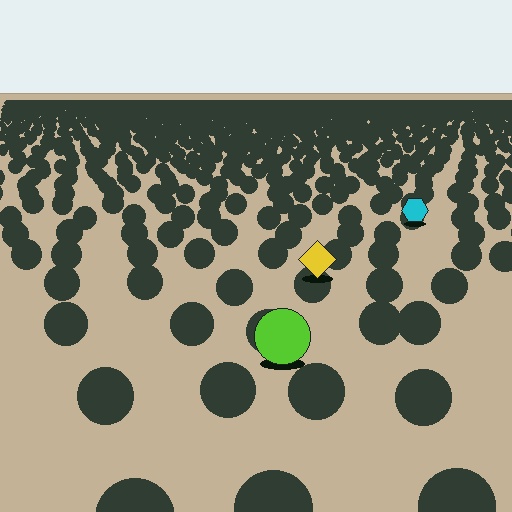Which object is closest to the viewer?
The lime circle is closest. The texture marks near it are larger and more spread out.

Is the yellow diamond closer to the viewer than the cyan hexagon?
Yes. The yellow diamond is closer — you can tell from the texture gradient: the ground texture is coarser near it.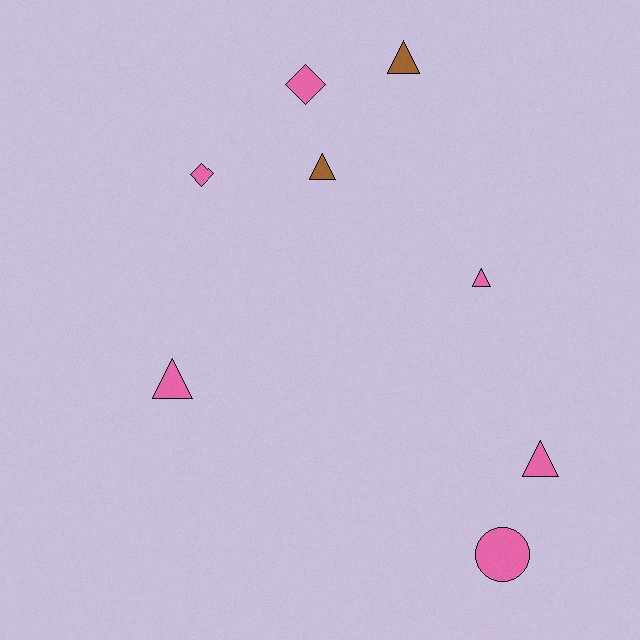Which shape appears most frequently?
Triangle, with 5 objects.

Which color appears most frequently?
Pink, with 6 objects.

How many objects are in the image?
There are 8 objects.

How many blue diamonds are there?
There are no blue diamonds.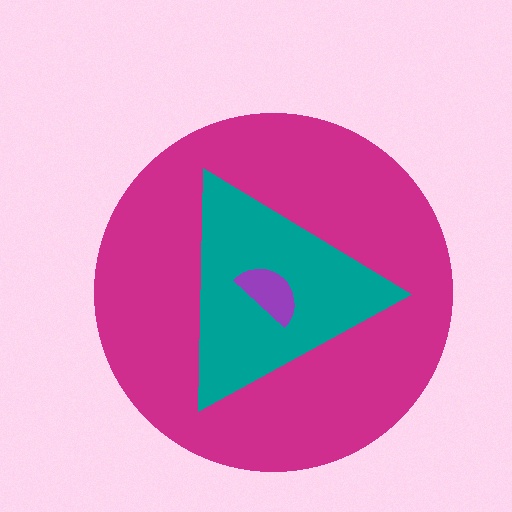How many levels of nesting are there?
3.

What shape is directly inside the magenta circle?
The teal triangle.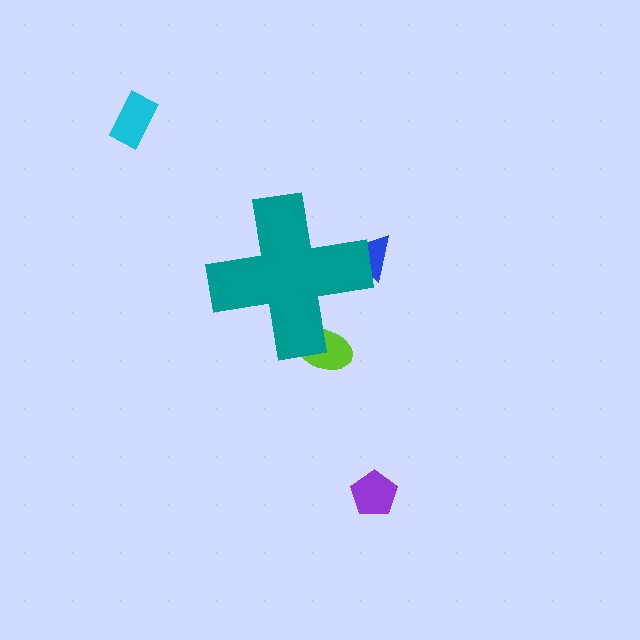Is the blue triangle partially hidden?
Yes, the blue triangle is partially hidden behind the teal cross.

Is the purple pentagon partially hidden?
No, the purple pentagon is fully visible.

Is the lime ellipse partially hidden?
Yes, the lime ellipse is partially hidden behind the teal cross.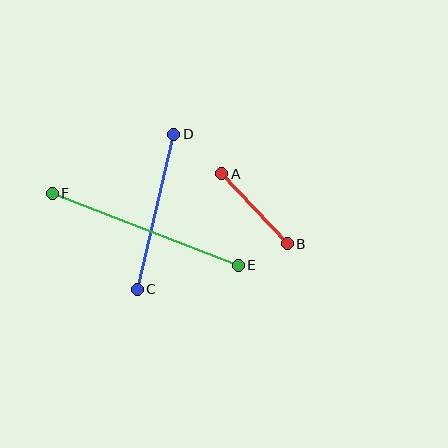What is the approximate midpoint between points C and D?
The midpoint is at approximately (156, 212) pixels.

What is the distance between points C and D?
The distance is approximately 159 pixels.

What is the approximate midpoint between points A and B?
The midpoint is at approximately (254, 209) pixels.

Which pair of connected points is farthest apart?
Points E and F are farthest apart.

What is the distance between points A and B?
The distance is approximately 95 pixels.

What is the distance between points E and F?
The distance is approximately 199 pixels.